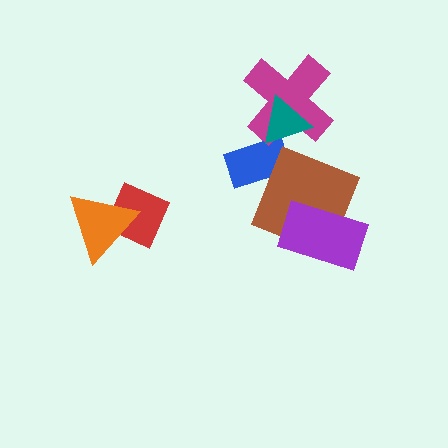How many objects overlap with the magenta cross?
2 objects overlap with the magenta cross.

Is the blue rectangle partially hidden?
Yes, it is partially covered by another shape.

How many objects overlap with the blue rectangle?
3 objects overlap with the blue rectangle.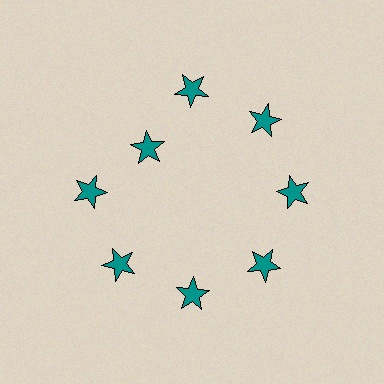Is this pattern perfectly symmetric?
No. The 8 teal stars are arranged in a ring, but one element near the 10 o'clock position is pulled inward toward the center, breaking the 8-fold rotational symmetry.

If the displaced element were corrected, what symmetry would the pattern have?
It would have 8-fold rotational symmetry — the pattern would map onto itself every 45 degrees.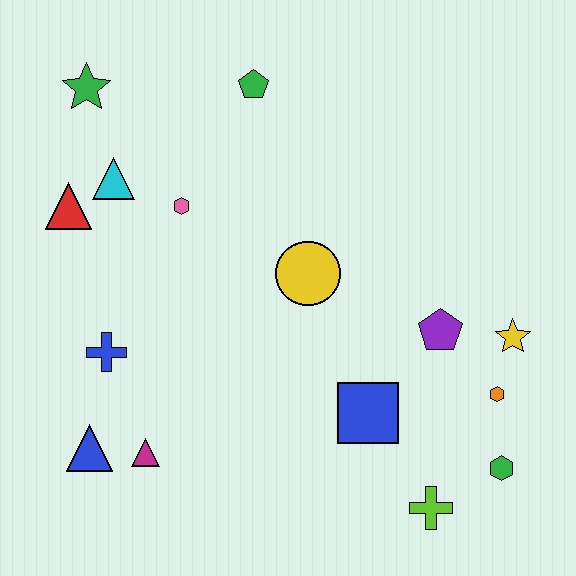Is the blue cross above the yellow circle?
No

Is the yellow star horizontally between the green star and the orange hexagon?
No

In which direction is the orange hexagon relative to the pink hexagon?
The orange hexagon is to the right of the pink hexagon.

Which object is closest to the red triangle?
The cyan triangle is closest to the red triangle.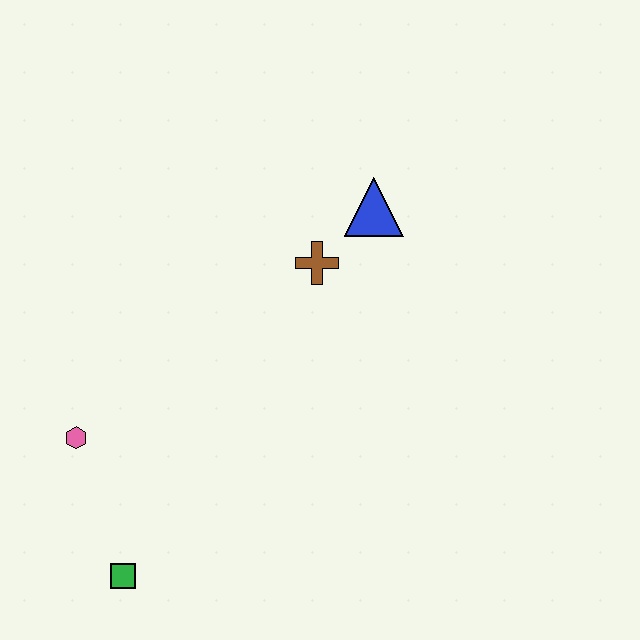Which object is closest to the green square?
The pink hexagon is closest to the green square.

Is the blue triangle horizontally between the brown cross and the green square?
No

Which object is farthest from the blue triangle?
The green square is farthest from the blue triangle.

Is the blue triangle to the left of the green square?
No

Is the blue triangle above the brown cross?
Yes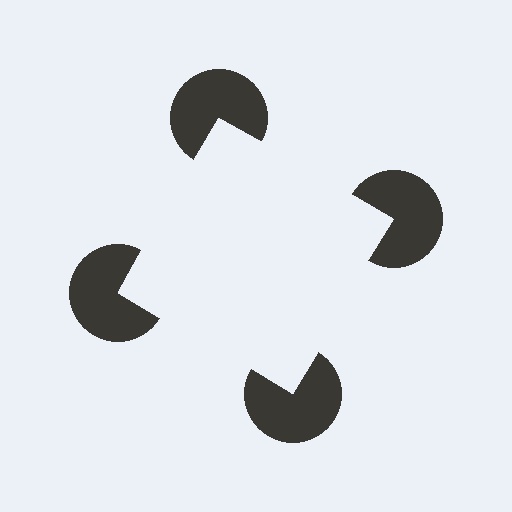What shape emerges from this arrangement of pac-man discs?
An illusory square — its edges are inferred from the aligned wedge cuts in the pac-man discs, not physically drawn.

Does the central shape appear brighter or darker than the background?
It typically appears slightly brighter than the background, even though no actual brightness change is drawn.